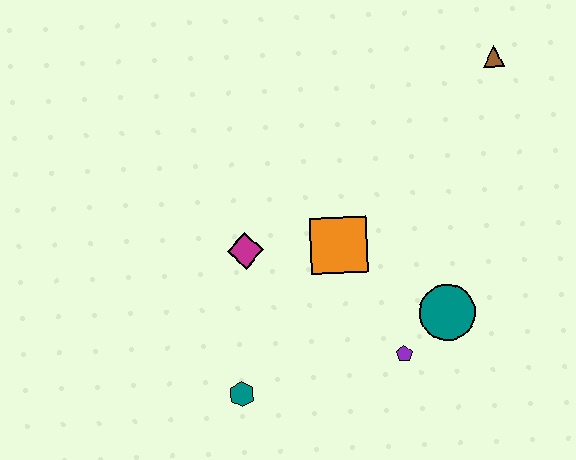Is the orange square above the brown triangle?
No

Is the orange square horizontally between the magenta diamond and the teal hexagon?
No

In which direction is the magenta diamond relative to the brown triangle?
The magenta diamond is to the left of the brown triangle.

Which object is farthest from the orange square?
The brown triangle is farthest from the orange square.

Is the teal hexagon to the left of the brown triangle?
Yes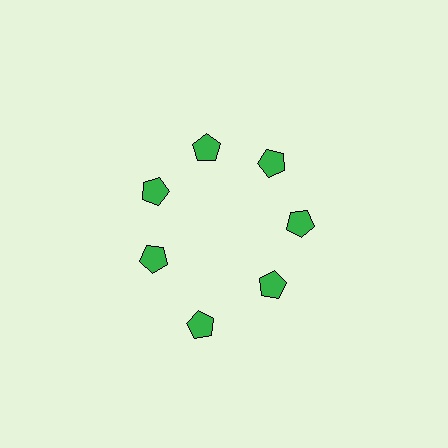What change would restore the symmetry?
The symmetry would be restored by moving it inward, back onto the ring so that all 7 pentagons sit at equal angles and equal distance from the center.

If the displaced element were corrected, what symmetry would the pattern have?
It would have 7-fold rotational symmetry — the pattern would map onto itself every 51 degrees.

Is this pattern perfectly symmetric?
No. The 7 green pentagons are arranged in a ring, but one element near the 6 o'clock position is pushed outward from the center, breaking the 7-fold rotational symmetry.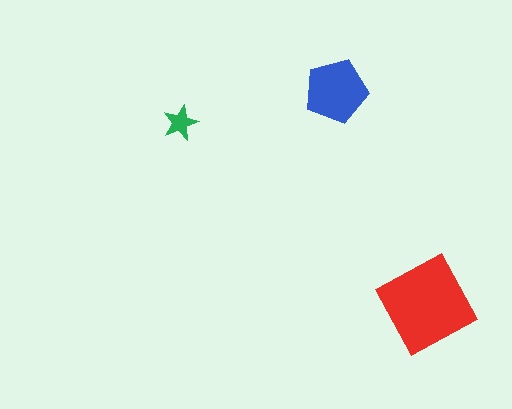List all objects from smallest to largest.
The green star, the blue pentagon, the red diamond.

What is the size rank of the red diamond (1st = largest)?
1st.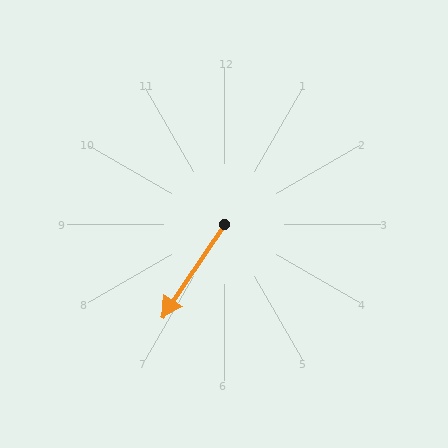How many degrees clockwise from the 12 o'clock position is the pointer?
Approximately 214 degrees.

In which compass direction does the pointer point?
Southwest.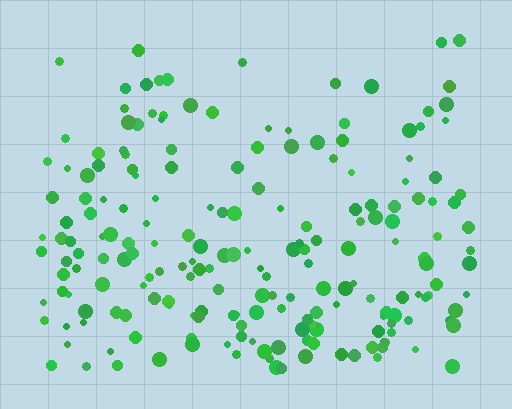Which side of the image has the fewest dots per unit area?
The top.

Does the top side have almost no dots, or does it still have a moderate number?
Still a moderate number, just noticeably fewer than the bottom.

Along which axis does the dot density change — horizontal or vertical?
Vertical.